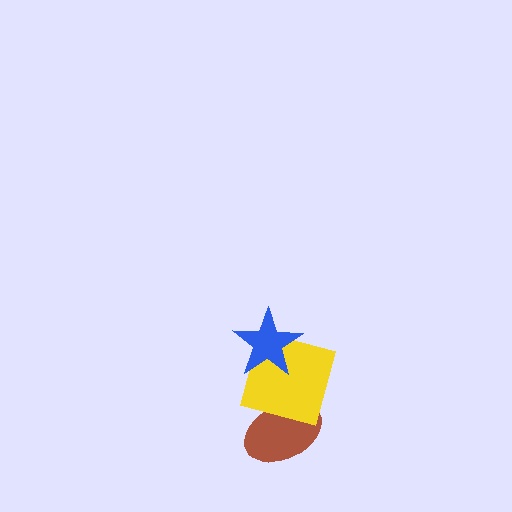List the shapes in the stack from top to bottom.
From top to bottom: the blue star, the yellow square, the brown ellipse.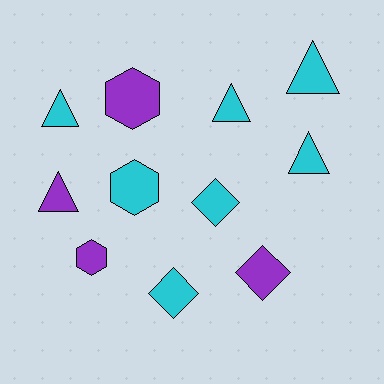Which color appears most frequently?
Cyan, with 7 objects.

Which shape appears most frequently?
Triangle, with 5 objects.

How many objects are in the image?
There are 11 objects.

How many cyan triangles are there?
There are 4 cyan triangles.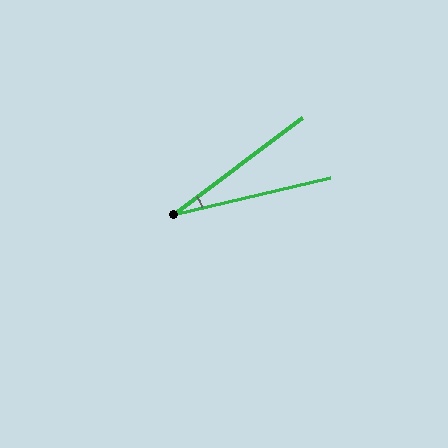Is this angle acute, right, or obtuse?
It is acute.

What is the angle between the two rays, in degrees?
Approximately 24 degrees.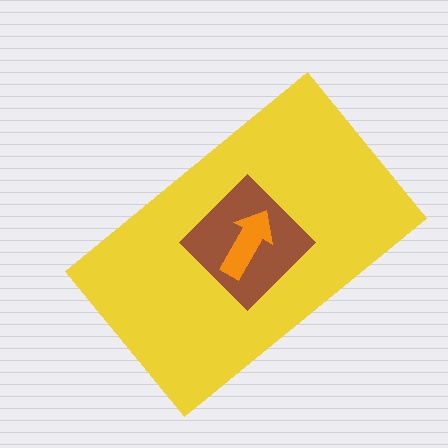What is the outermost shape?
The yellow rectangle.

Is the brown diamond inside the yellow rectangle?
Yes.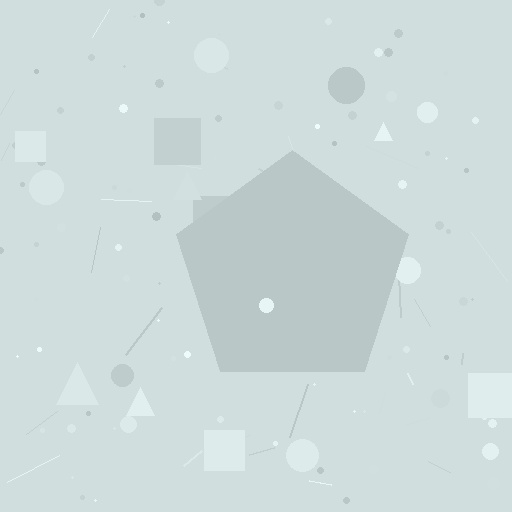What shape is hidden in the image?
A pentagon is hidden in the image.